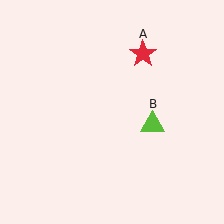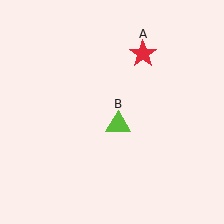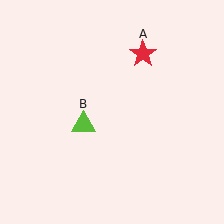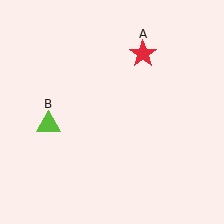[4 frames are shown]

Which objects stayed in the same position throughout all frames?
Red star (object A) remained stationary.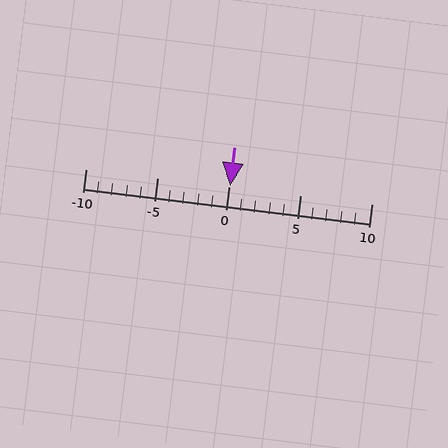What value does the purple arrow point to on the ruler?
The purple arrow points to approximately 0.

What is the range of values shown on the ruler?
The ruler shows values from -10 to 10.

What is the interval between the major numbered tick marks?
The major tick marks are spaced 5 units apart.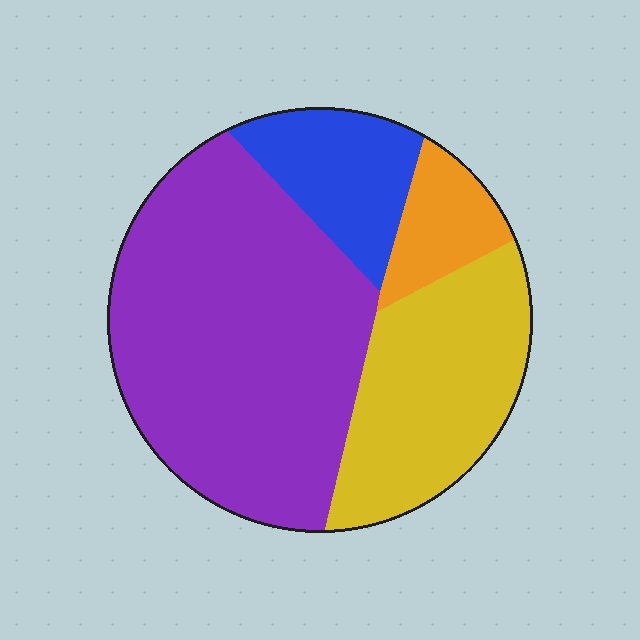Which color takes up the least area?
Orange, at roughly 10%.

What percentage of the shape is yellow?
Yellow covers roughly 25% of the shape.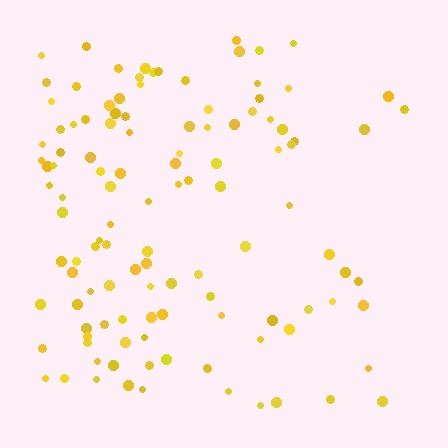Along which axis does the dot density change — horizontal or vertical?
Horizontal.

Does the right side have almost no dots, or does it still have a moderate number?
Still a moderate number, just noticeably fewer than the left.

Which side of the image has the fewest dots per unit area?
The right.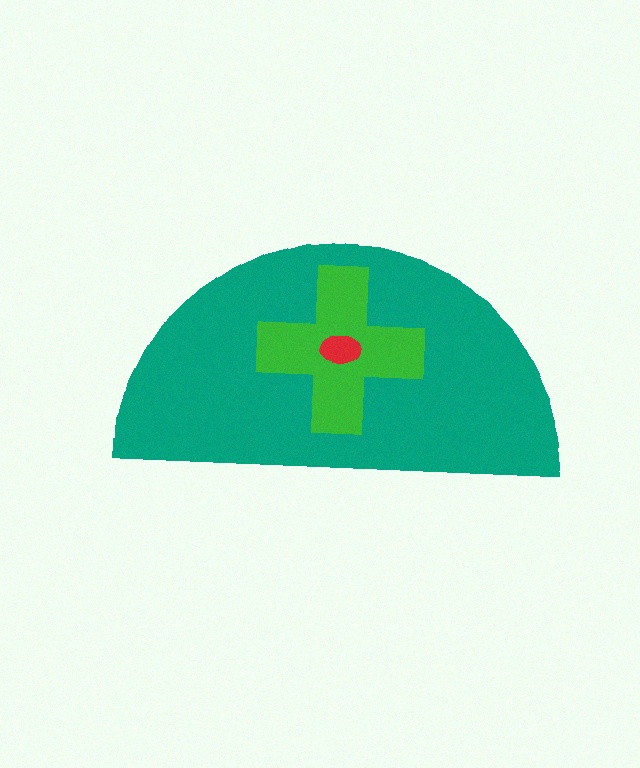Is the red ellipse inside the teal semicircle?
Yes.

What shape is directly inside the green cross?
The red ellipse.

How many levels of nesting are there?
3.